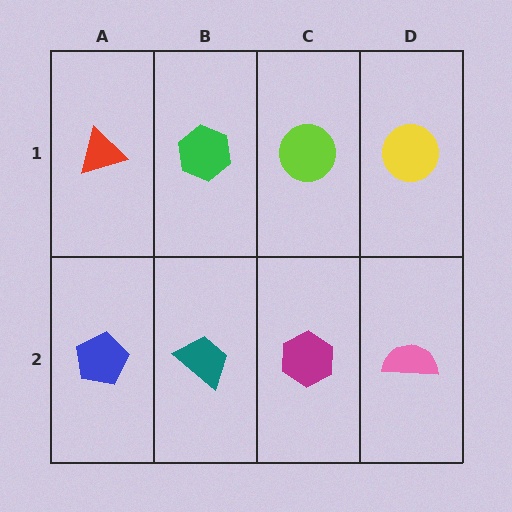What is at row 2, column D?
A pink semicircle.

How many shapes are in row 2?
4 shapes.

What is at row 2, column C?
A magenta hexagon.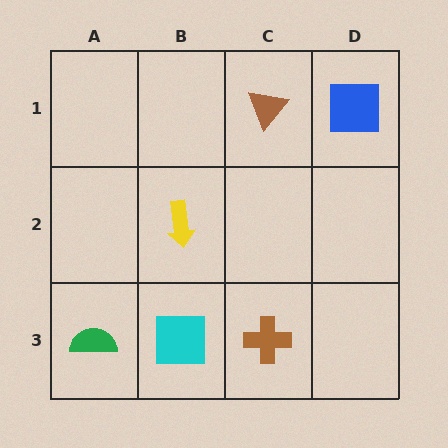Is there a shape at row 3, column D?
No, that cell is empty.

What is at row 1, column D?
A blue square.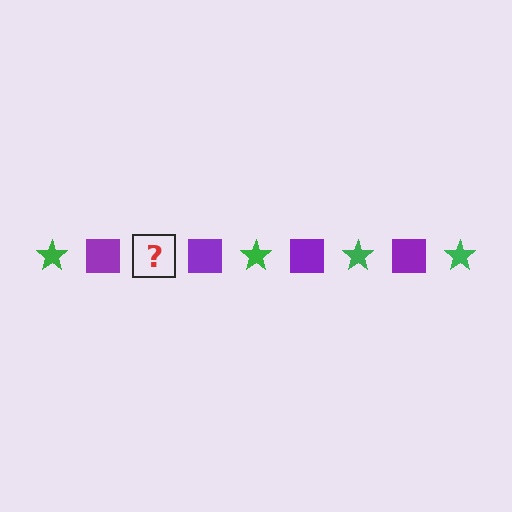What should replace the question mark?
The question mark should be replaced with a green star.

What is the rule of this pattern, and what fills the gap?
The rule is that the pattern alternates between green star and purple square. The gap should be filled with a green star.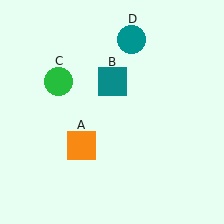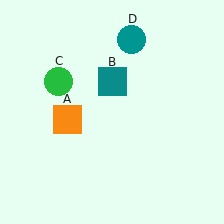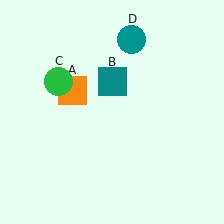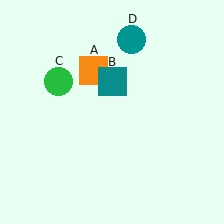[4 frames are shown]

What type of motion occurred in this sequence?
The orange square (object A) rotated clockwise around the center of the scene.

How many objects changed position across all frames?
1 object changed position: orange square (object A).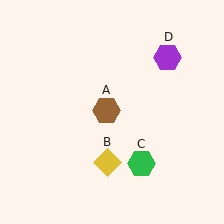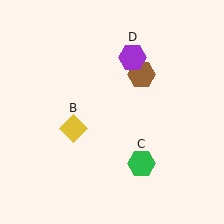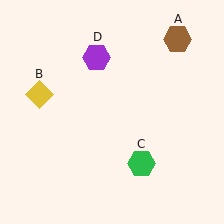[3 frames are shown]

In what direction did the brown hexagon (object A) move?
The brown hexagon (object A) moved up and to the right.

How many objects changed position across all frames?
3 objects changed position: brown hexagon (object A), yellow diamond (object B), purple hexagon (object D).